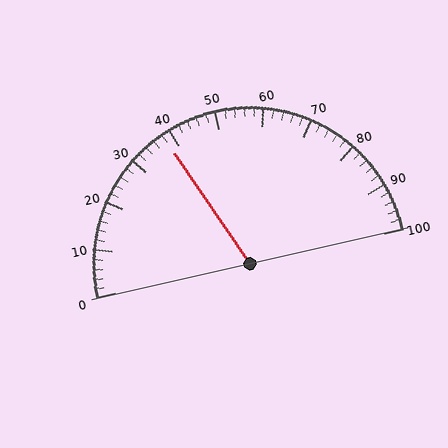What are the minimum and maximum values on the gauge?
The gauge ranges from 0 to 100.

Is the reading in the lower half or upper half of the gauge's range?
The reading is in the lower half of the range (0 to 100).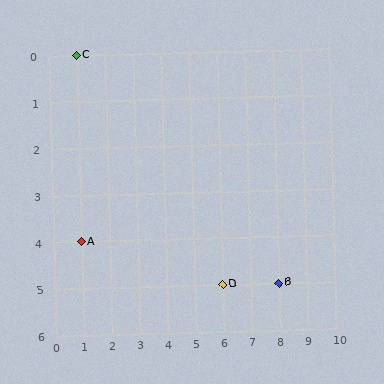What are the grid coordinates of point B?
Point B is at grid coordinates (8, 5).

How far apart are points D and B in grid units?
Points D and B are 2 columns apart.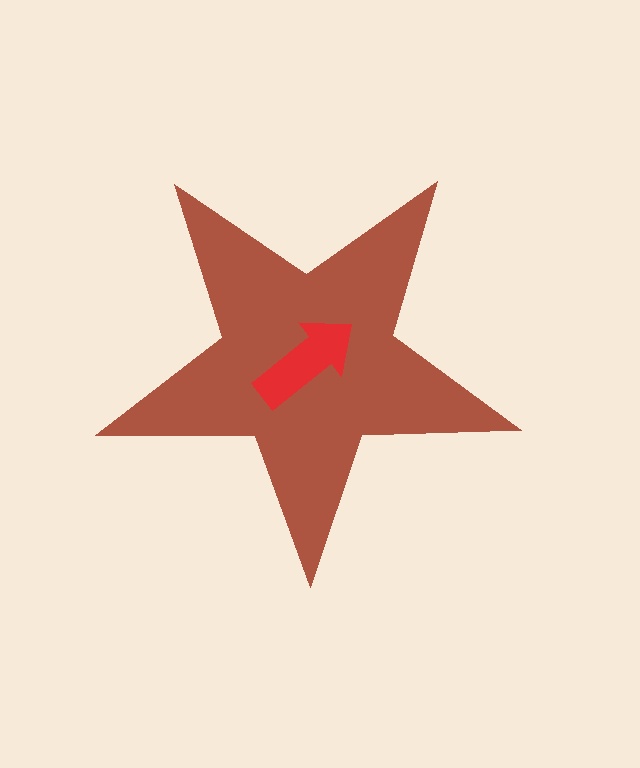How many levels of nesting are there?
2.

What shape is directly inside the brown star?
The red arrow.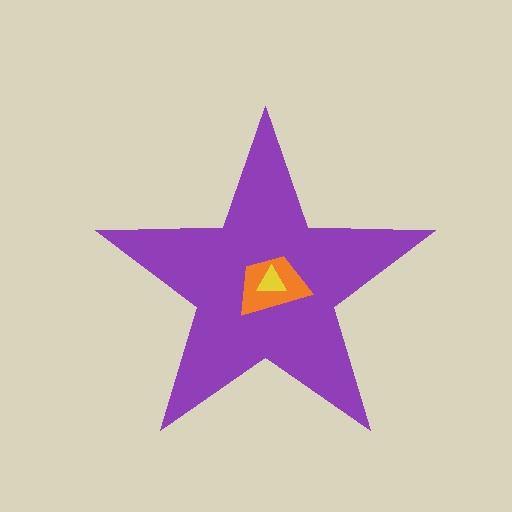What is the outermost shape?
The purple star.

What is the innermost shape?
The yellow triangle.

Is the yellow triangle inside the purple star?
Yes.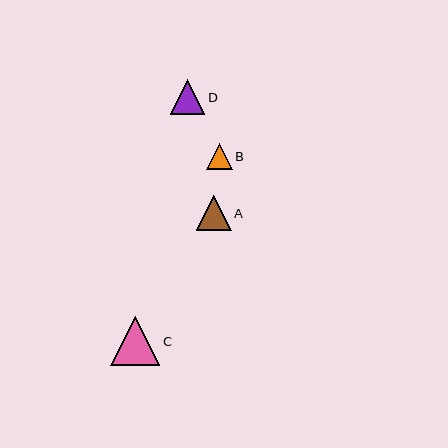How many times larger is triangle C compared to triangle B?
Triangle C is approximately 1.9 times the size of triangle B.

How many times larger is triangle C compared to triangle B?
Triangle C is approximately 1.9 times the size of triangle B.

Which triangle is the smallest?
Triangle B is the smallest with a size of approximately 26 pixels.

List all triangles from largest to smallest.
From largest to smallest: C, A, D, B.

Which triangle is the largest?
Triangle C is the largest with a size of approximately 49 pixels.